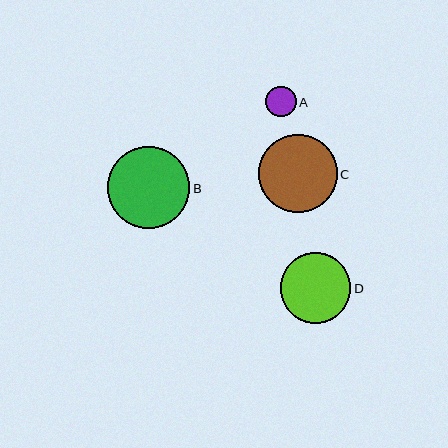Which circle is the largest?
Circle B is the largest with a size of approximately 82 pixels.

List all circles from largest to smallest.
From largest to smallest: B, C, D, A.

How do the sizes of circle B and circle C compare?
Circle B and circle C are approximately the same size.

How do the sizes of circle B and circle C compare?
Circle B and circle C are approximately the same size.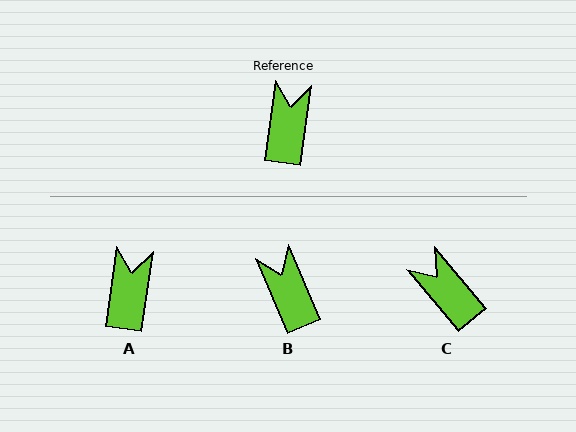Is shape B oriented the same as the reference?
No, it is off by about 31 degrees.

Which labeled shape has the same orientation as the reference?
A.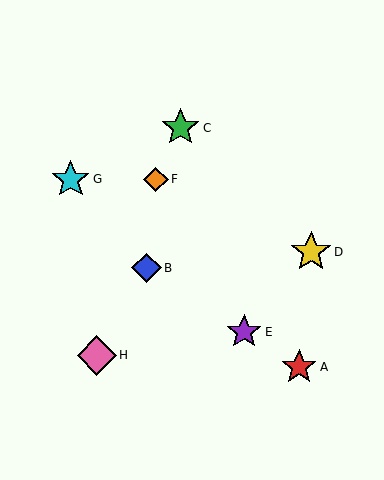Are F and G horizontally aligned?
Yes, both are at y≈179.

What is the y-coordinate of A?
Object A is at y≈367.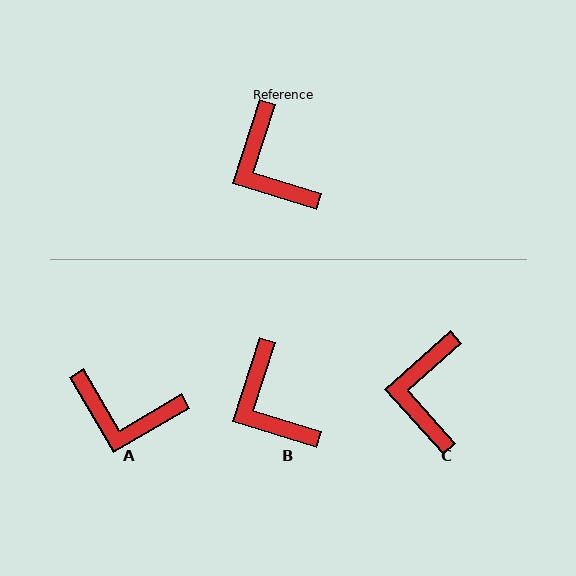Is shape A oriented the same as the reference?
No, it is off by about 48 degrees.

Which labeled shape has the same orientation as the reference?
B.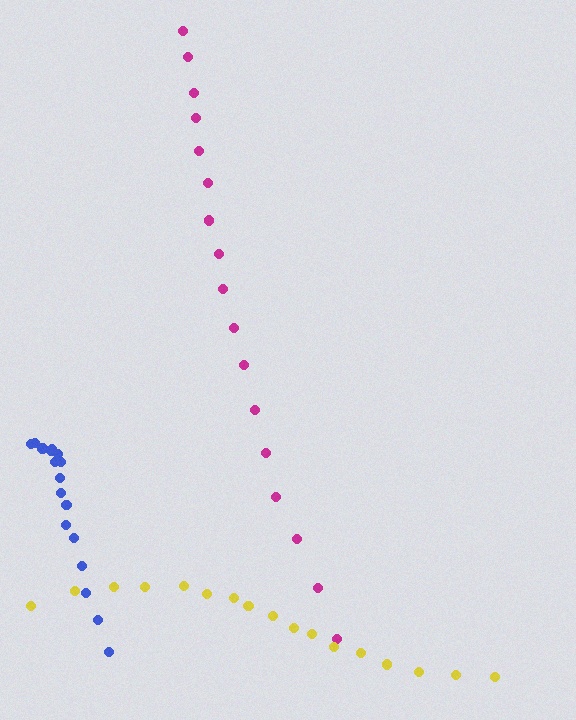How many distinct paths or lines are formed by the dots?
There are 3 distinct paths.